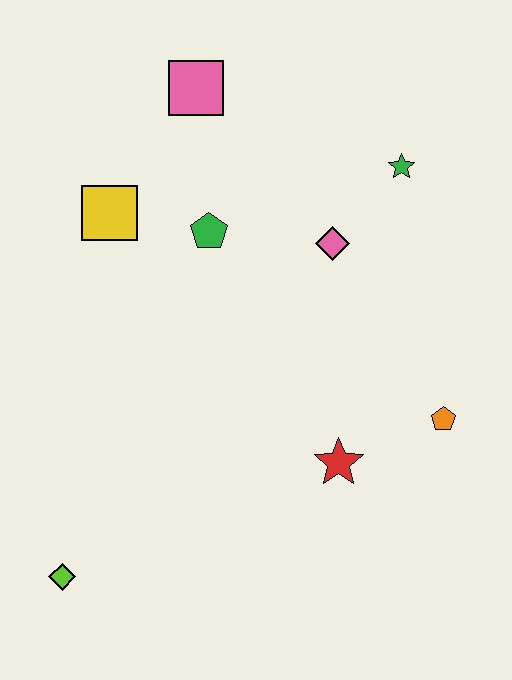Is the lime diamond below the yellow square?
Yes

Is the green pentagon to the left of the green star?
Yes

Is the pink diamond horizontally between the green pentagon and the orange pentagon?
Yes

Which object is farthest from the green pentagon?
The lime diamond is farthest from the green pentagon.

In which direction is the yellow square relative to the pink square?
The yellow square is below the pink square.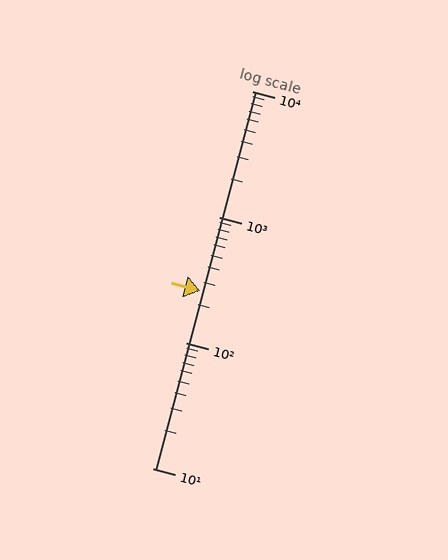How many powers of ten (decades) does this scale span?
The scale spans 3 decades, from 10 to 10000.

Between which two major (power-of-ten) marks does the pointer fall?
The pointer is between 100 and 1000.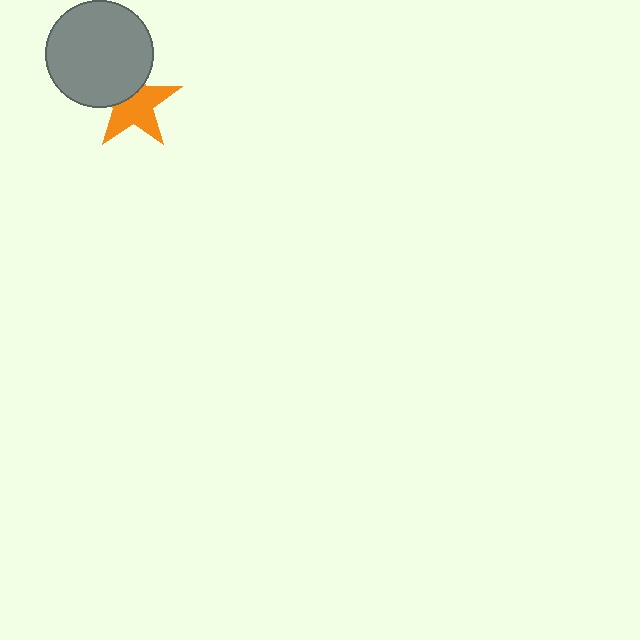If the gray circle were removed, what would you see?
You would see the complete orange star.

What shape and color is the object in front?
The object in front is a gray circle.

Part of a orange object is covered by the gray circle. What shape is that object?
It is a star.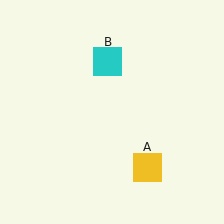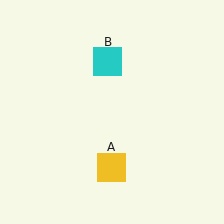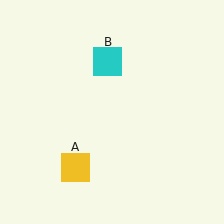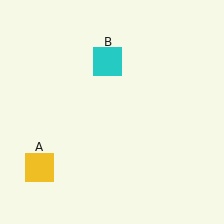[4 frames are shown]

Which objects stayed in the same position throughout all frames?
Cyan square (object B) remained stationary.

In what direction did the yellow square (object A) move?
The yellow square (object A) moved left.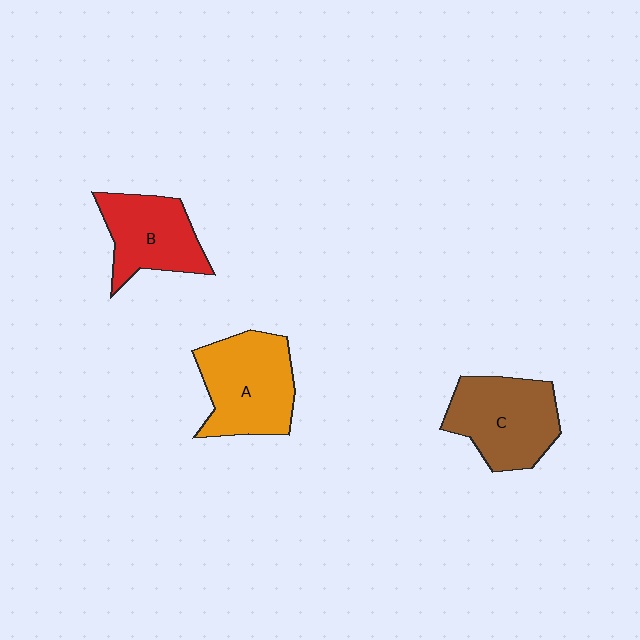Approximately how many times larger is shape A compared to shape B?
Approximately 1.2 times.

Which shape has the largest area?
Shape A (orange).